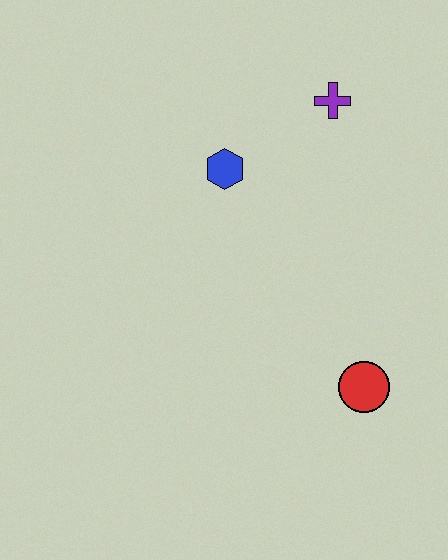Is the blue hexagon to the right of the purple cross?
No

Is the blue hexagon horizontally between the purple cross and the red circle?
No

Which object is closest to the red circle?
The blue hexagon is closest to the red circle.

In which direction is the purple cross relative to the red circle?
The purple cross is above the red circle.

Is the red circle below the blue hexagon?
Yes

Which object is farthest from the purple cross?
The red circle is farthest from the purple cross.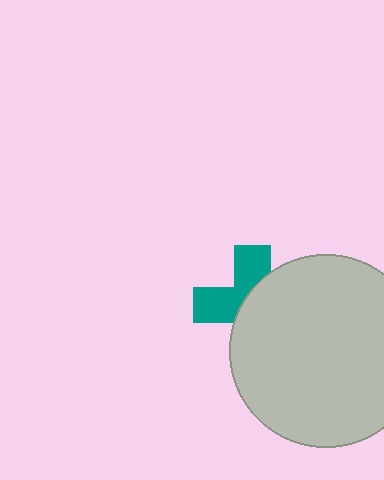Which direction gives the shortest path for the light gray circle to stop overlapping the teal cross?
Moving right gives the shortest separation.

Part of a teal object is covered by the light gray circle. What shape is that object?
It is a cross.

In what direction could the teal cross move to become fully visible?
The teal cross could move left. That would shift it out from behind the light gray circle entirely.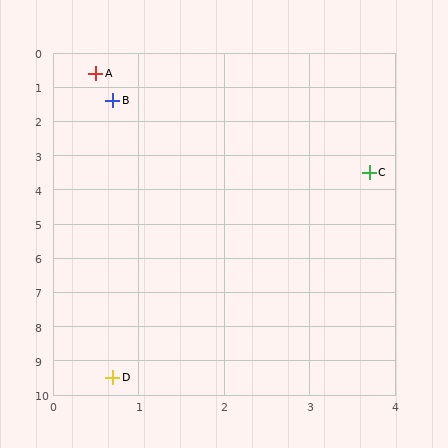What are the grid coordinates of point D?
Point D is at approximately (0.7, 9.5).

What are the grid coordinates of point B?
Point B is at approximately (0.7, 1.4).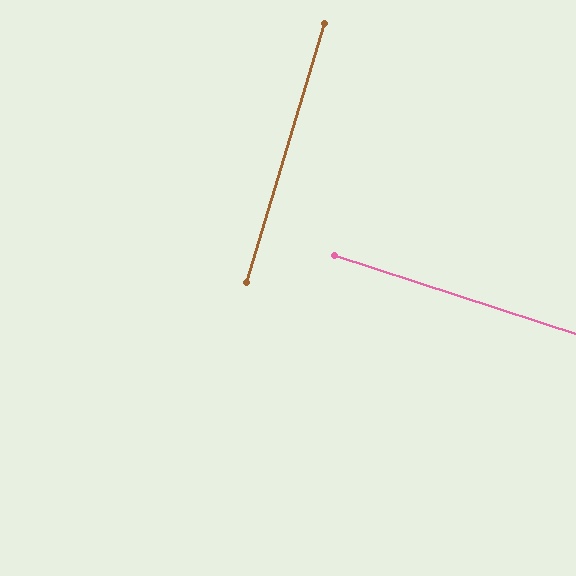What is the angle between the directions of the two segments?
Approximately 89 degrees.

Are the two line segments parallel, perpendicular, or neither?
Perpendicular — they meet at approximately 89°.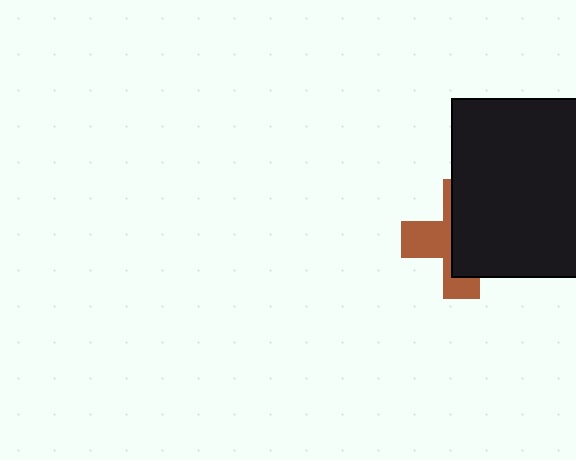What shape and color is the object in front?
The object in front is a black square.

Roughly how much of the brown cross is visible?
A small part of it is visible (roughly 42%).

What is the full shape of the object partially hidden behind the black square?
The partially hidden object is a brown cross.